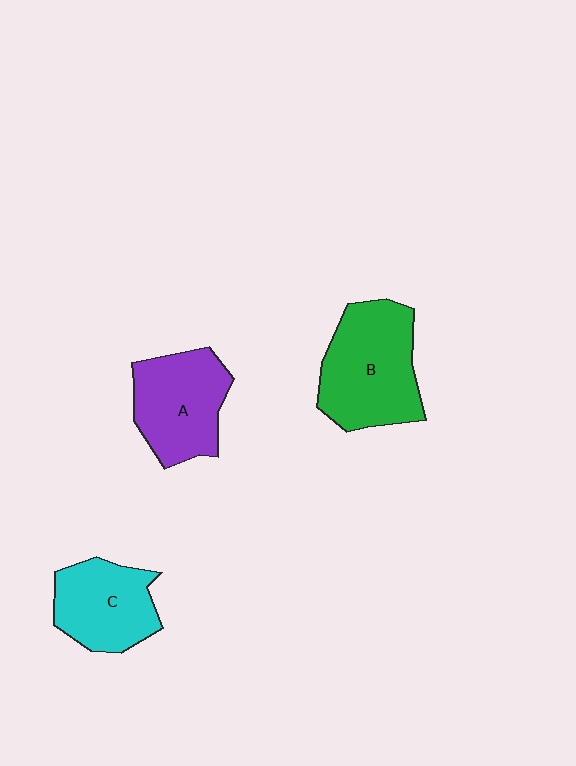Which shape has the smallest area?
Shape C (cyan).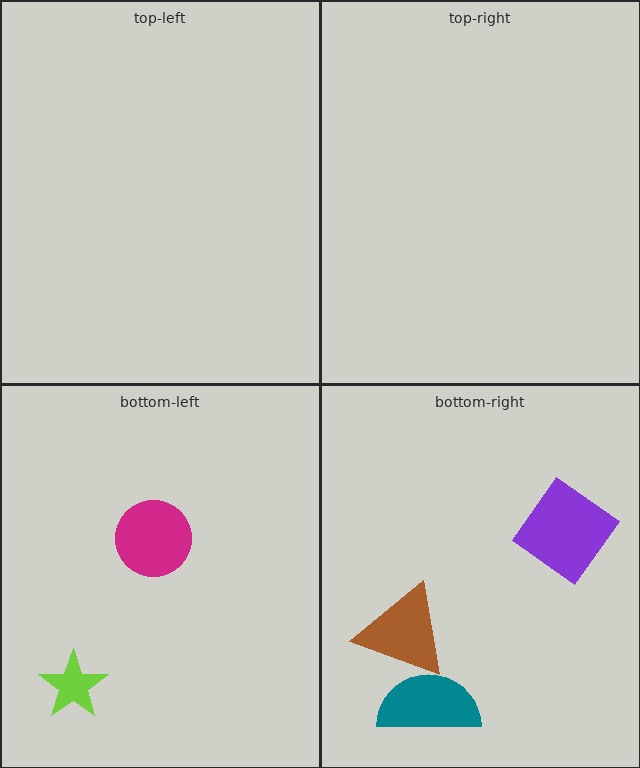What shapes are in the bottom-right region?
The brown triangle, the purple diamond, the teal semicircle.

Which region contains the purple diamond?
The bottom-right region.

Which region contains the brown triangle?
The bottom-right region.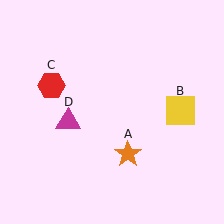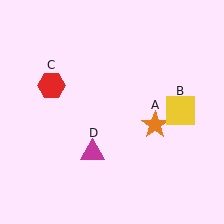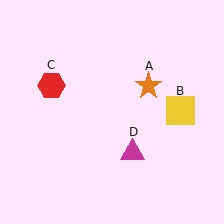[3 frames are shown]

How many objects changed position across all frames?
2 objects changed position: orange star (object A), magenta triangle (object D).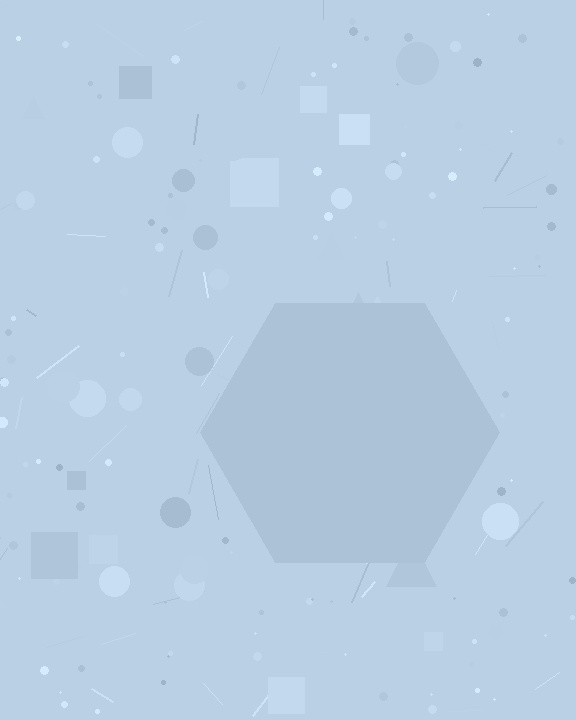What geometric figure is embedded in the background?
A hexagon is embedded in the background.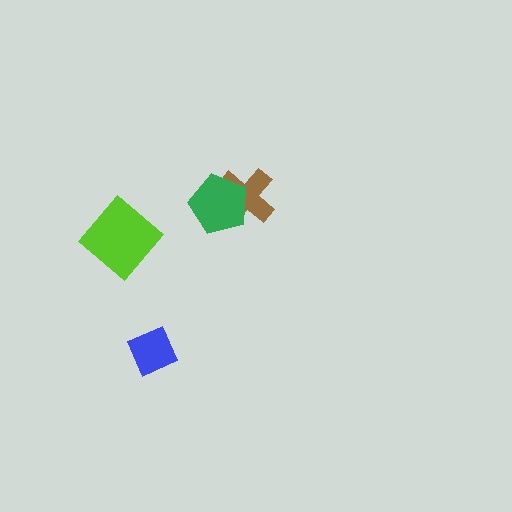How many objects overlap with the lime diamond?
0 objects overlap with the lime diamond.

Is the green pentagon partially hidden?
No, no other shape covers it.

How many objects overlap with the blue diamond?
0 objects overlap with the blue diamond.